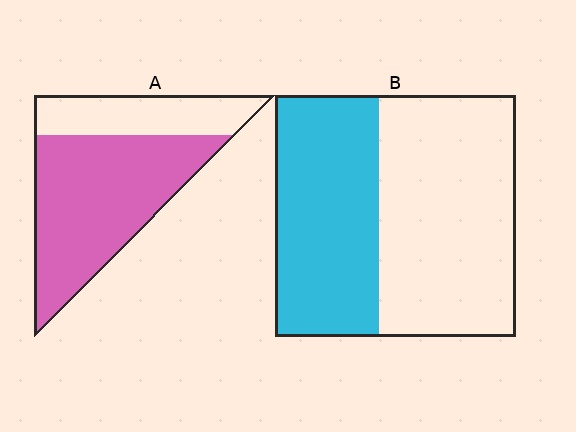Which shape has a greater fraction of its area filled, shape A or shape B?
Shape A.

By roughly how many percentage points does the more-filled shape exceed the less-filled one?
By roughly 25 percentage points (A over B).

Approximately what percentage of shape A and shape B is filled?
A is approximately 70% and B is approximately 45%.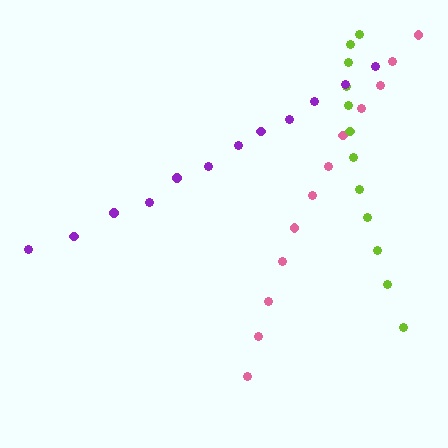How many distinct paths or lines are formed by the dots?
There are 3 distinct paths.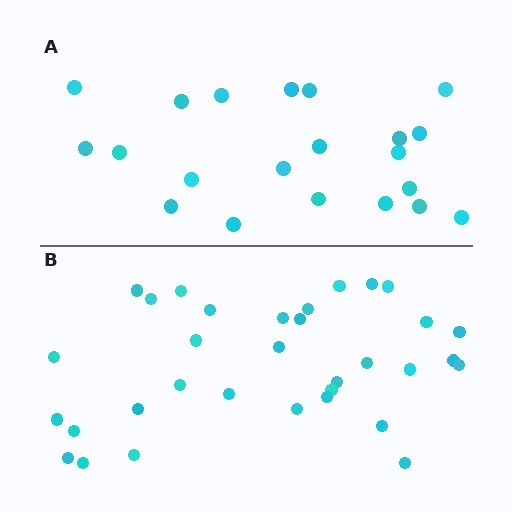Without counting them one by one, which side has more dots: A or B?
Region B (the bottom region) has more dots.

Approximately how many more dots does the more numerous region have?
Region B has roughly 12 or so more dots than region A.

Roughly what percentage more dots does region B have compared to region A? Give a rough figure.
About 55% more.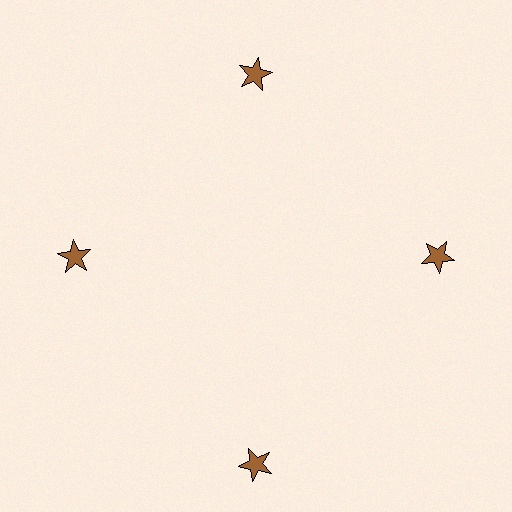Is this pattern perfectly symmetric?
No. The 4 brown stars are arranged in a ring, but one element near the 6 o'clock position is pushed outward from the center, breaking the 4-fold rotational symmetry.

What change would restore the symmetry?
The symmetry would be restored by moving it inward, back onto the ring so that all 4 stars sit at equal angles and equal distance from the center.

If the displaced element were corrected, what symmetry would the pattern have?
It would have 4-fold rotational symmetry — the pattern would map onto itself every 90 degrees.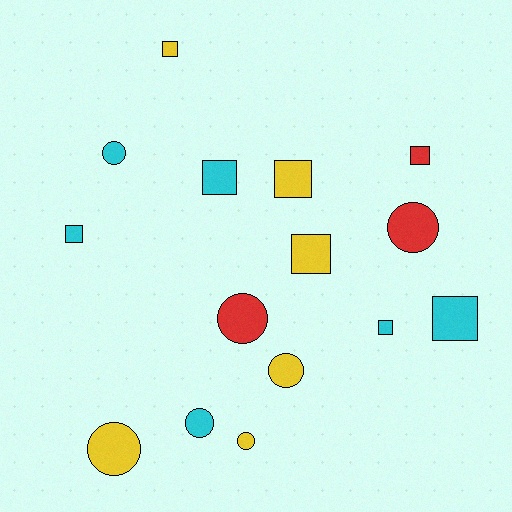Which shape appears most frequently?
Square, with 8 objects.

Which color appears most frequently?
Cyan, with 6 objects.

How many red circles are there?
There are 2 red circles.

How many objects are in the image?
There are 15 objects.